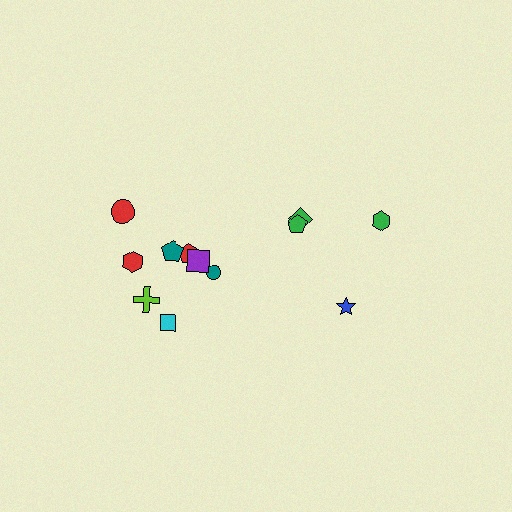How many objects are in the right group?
There are 4 objects.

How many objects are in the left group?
There are 8 objects.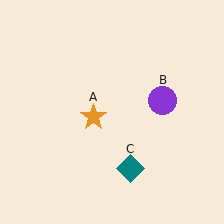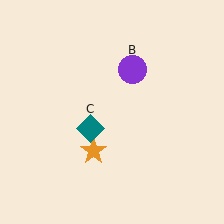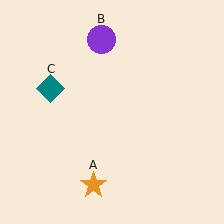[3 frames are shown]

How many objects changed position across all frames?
3 objects changed position: orange star (object A), purple circle (object B), teal diamond (object C).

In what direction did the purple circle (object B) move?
The purple circle (object B) moved up and to the left.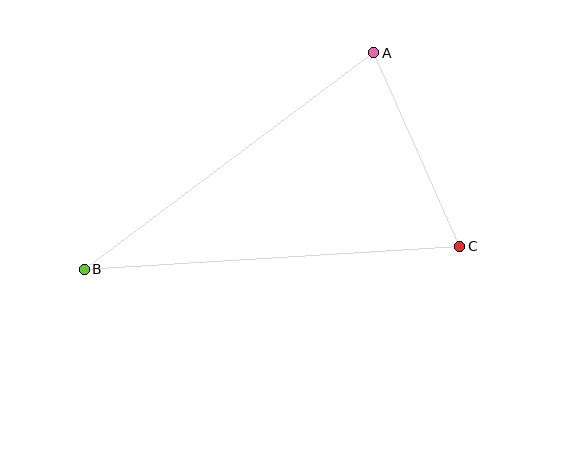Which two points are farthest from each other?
Points B and C are farthest from each other.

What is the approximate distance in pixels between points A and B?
The distance between A and B is approximately 362 pixels.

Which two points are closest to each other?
Points A and C are closest to each other.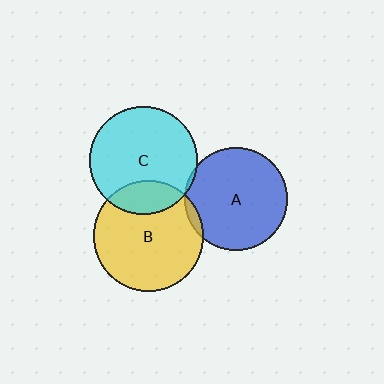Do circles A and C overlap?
Yes.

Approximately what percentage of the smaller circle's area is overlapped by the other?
Approximately 5%.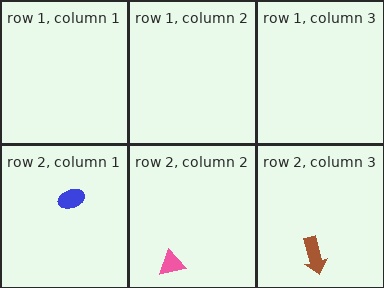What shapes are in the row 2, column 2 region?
The pink triangle.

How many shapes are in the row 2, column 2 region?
1.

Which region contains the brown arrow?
The row 2, column 3 region.